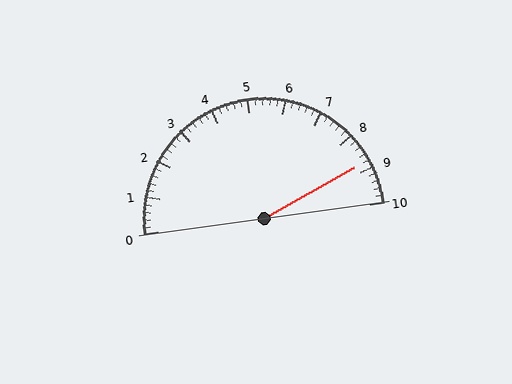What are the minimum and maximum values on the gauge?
The gauge ranges from 0 to 10.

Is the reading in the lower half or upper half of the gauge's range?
The reading is in the upper half of the range (0 to 10).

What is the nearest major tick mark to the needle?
The nearest major tick mark is 9.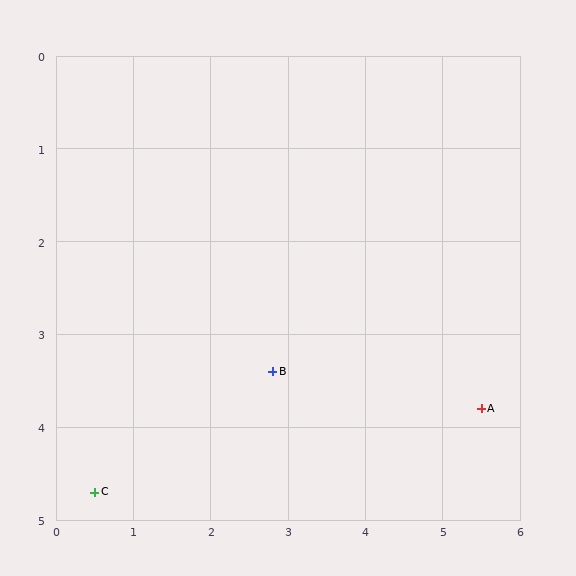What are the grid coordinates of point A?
Point A is at approximately (5.5, 3.8).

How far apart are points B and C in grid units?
Points B and C are about 2.6 grid units apart.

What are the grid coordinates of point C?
Point C is at approximately (0.5, 4.7).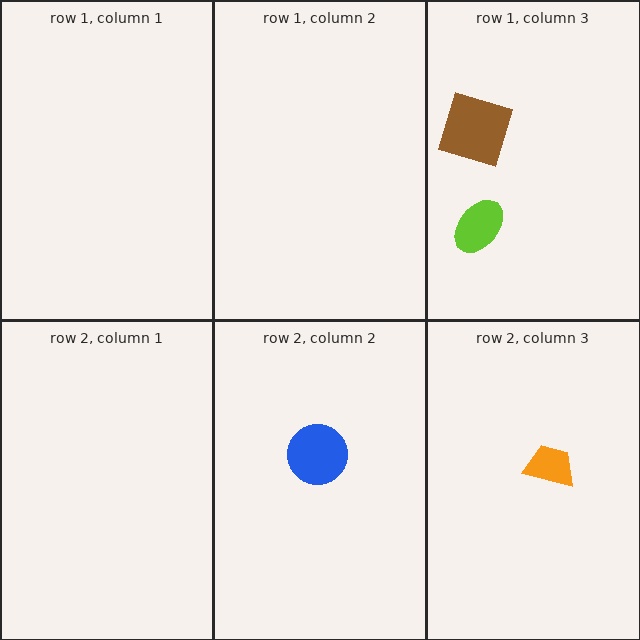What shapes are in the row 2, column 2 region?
The blue circle.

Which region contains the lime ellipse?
The row 1, column 3 region.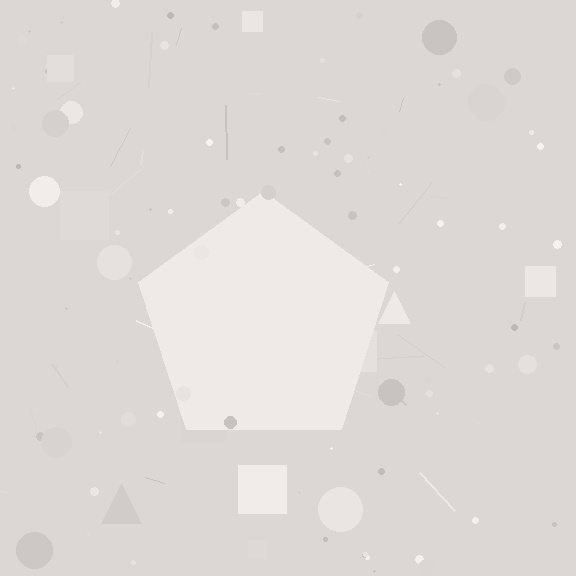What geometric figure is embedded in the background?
A pentagon is embedded in the background.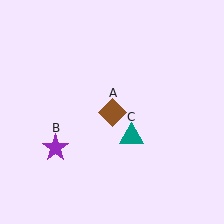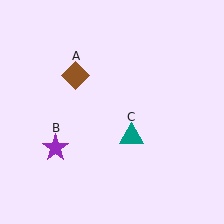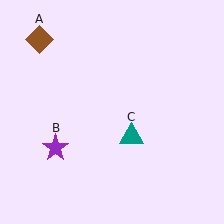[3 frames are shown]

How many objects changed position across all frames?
1 object changed position: brown diamond (object A).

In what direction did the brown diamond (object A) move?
The brown diamond (object A) moved up and to the left.